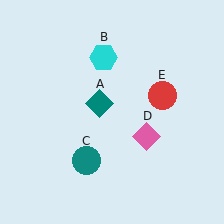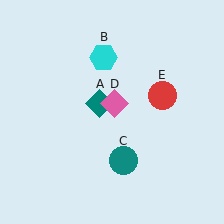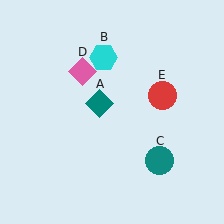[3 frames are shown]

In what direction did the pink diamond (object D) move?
The pink diamond (object D) moved up and to the left.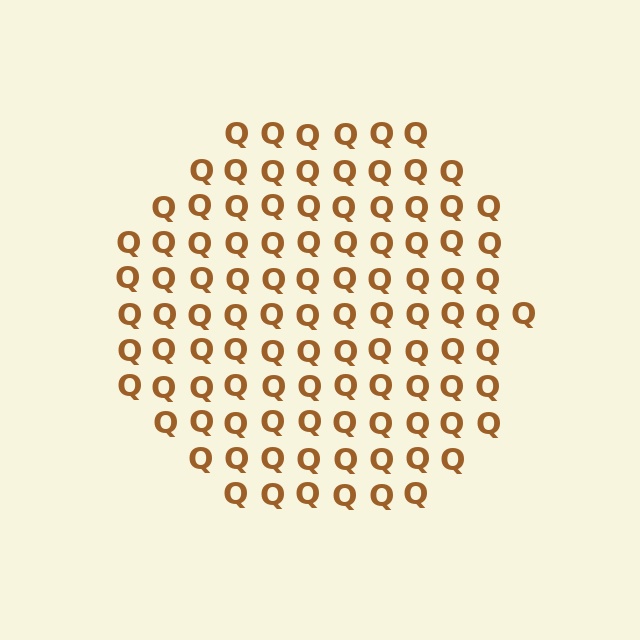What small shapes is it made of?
It is made of small letter Q's.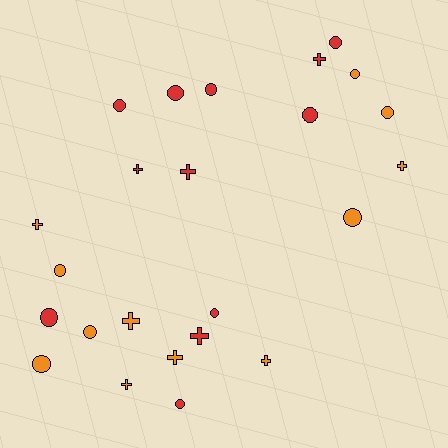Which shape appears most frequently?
Circle, with 14 objects.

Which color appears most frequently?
Red, with 12 objects.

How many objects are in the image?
There are 24 objects.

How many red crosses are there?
There are 4 red crosses.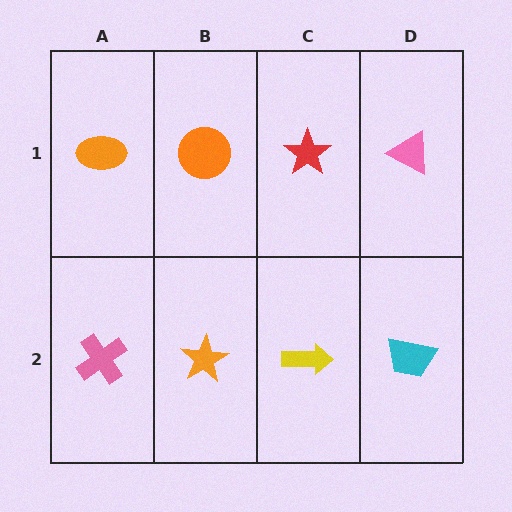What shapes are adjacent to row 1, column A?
A pink cross (row 2, column A), an orange circle (row 1, column B).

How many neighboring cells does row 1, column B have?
3.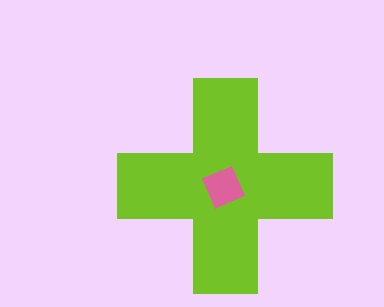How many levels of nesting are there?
2.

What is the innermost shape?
The pink square.